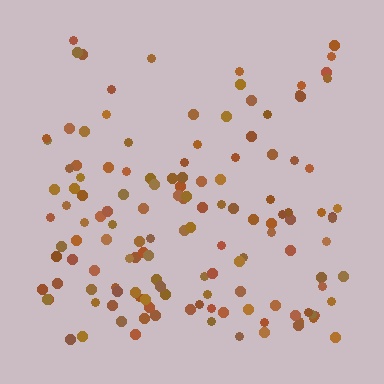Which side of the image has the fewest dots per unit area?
The top.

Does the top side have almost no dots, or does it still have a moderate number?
Still a moderate number, just noticeably fewer than the bottom.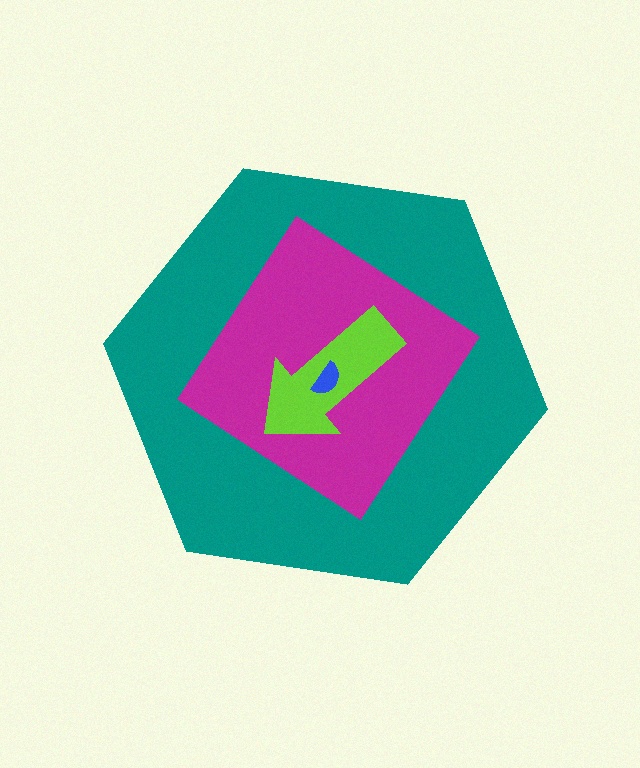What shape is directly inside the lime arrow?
The blue semicircle.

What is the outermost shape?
The teal hexagon.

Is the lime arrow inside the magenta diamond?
Yes.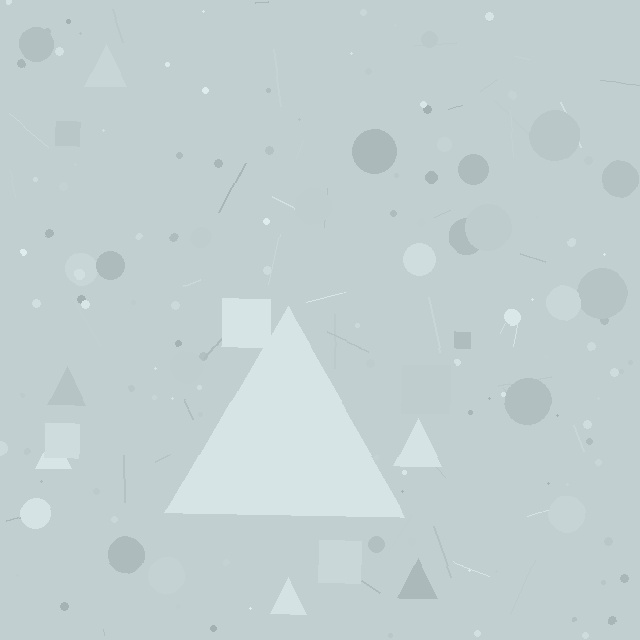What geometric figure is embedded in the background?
A triangle is embedded in the background.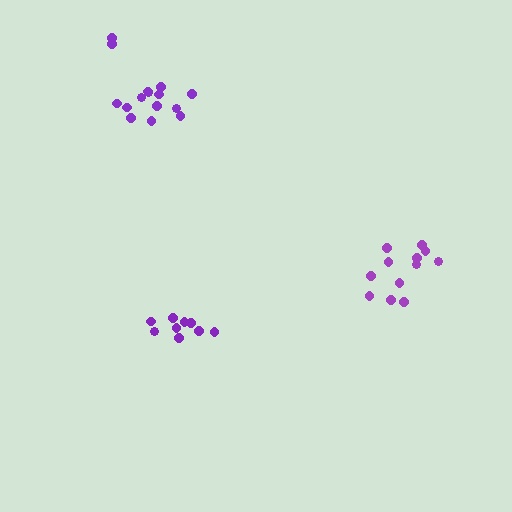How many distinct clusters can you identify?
There are 3 distinct clusters.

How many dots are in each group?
Group 1: 9 dots, Group 2: 15 dots, Group 3: 12 dots (36 total).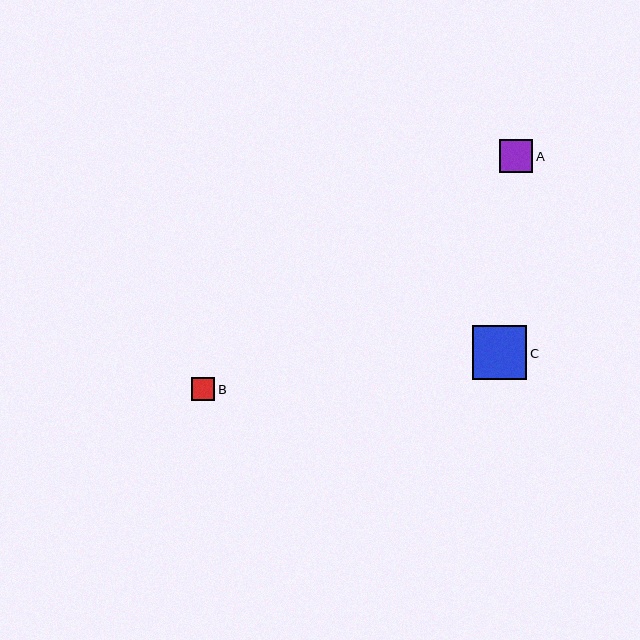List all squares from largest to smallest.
From largest to smallest: C, A, B.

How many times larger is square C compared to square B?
Square C is approximately 2.4 times the size of square B.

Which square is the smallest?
Square B is the smallest with a size of approximately 23 pixels.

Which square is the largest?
Square C is the largest with a size of approximately 54 pixels.